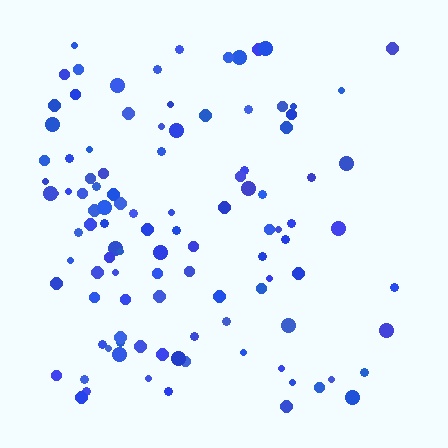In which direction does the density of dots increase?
From right to left, with the left side densest.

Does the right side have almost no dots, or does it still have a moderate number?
Still a moderate number, just noticeably fewer than the left.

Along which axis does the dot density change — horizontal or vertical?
Horizontal.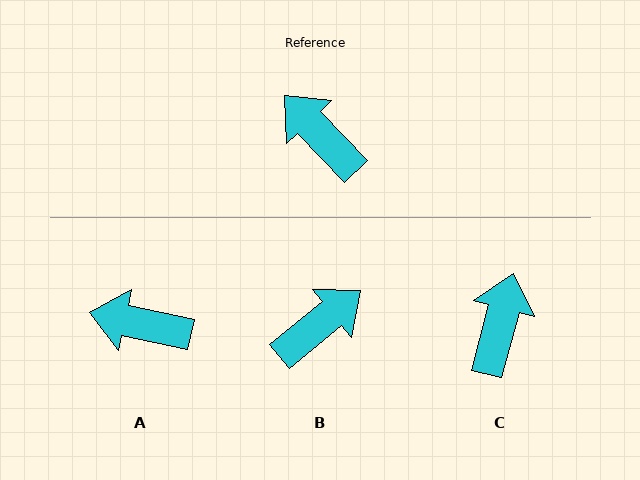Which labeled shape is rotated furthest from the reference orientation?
B, about 94 degrees away.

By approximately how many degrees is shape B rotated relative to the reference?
Approximately 94 degrees clockwise.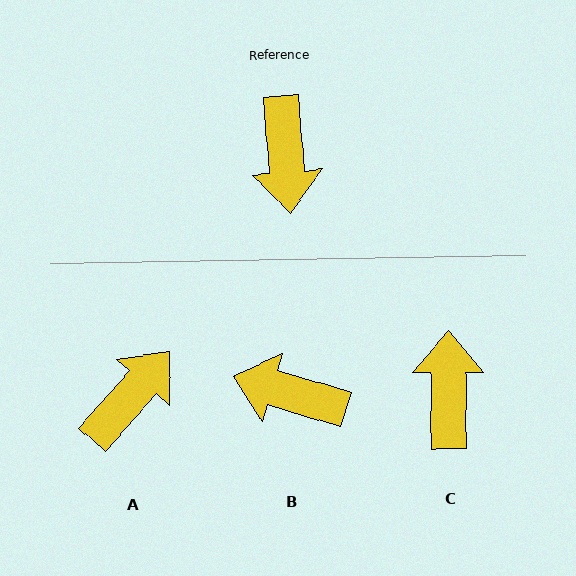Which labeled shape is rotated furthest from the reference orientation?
C, about 176 degrees away.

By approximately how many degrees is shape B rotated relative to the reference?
Approximately 111 degrees clockwise.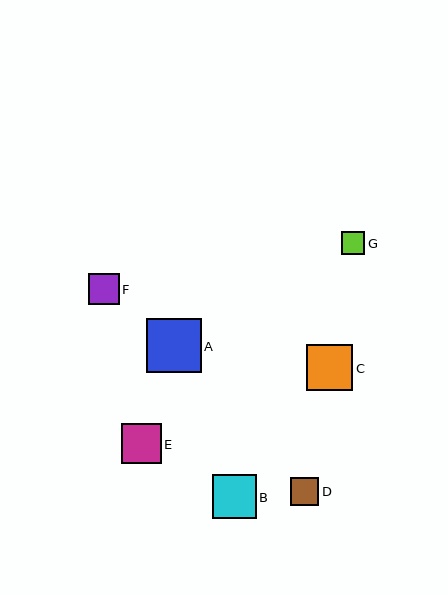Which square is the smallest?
Square G is the smallest with a size of approximately 23 pixels.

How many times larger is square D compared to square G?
Square D is approximately 1.2 times the size of square G.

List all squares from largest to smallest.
From largest to smallest: A, C, B, E, F, D, G.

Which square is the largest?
Square A is the largest with a size of approximately 54 pixels.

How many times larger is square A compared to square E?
Square A is approximately 1.4 times the size of square E.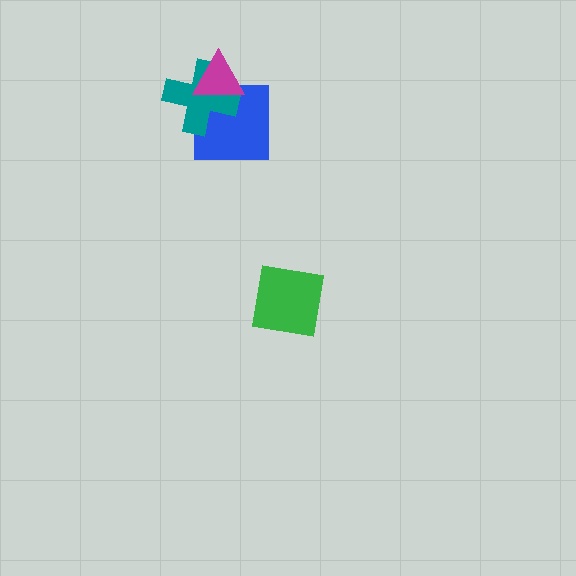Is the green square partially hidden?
No, no other shape covers it.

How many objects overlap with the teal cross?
2 objects overlap with the teal cross.